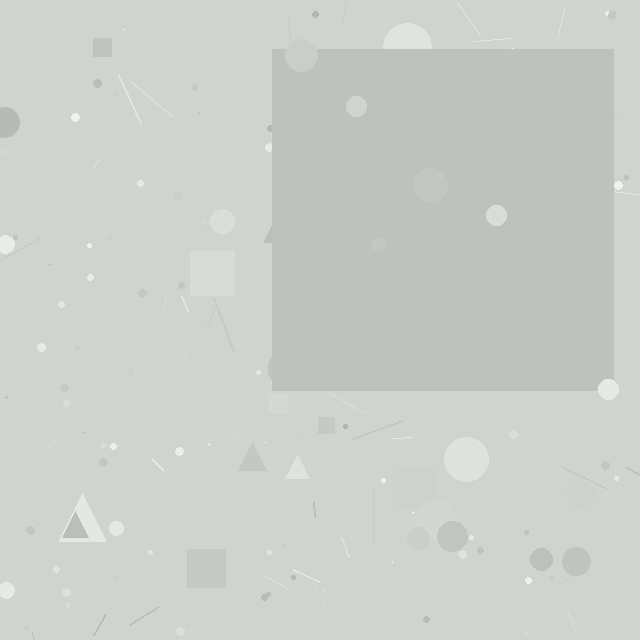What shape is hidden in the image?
A square is hidden in the image.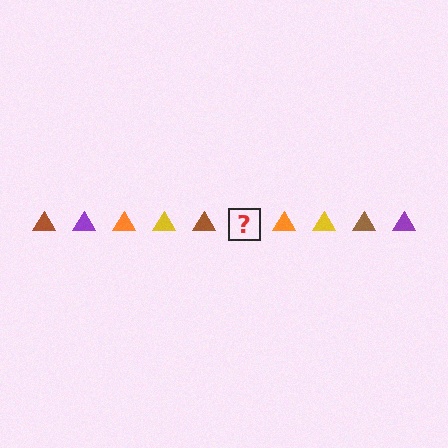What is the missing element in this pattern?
The missing element is a purple triangle.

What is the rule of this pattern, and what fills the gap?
The rule is that the pattern cycles through brown, purple, orange, yellow triangles. The gap should be filled with a purple triangle.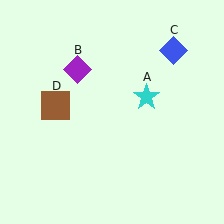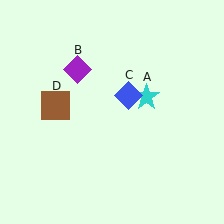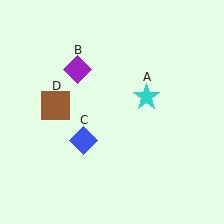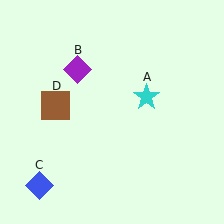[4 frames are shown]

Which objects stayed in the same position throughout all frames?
Cyan star (object A) and purple diamond (object B) and brown square (object D) remained stationary.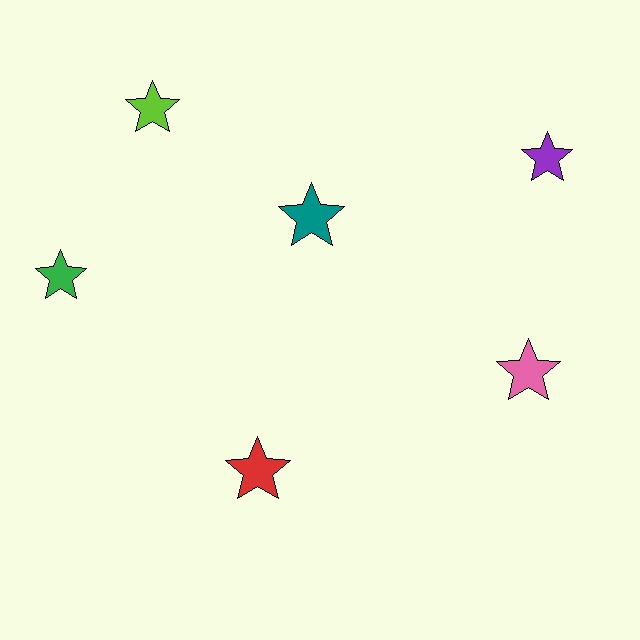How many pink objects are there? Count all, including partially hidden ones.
There is 1 pink object.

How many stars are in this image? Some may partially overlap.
There are 6 stars.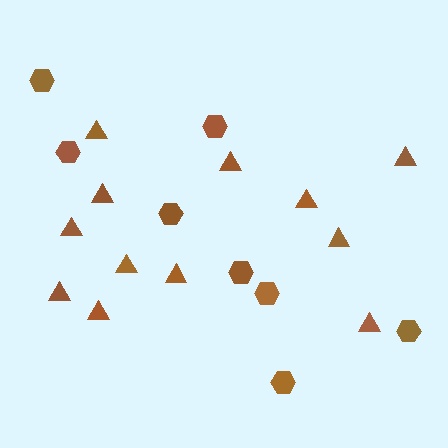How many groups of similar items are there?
There are 2 groups: one group of hexagons (8) and one group of triangles (12).